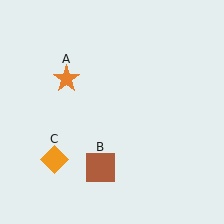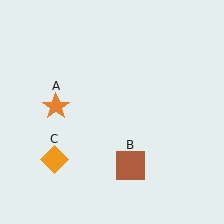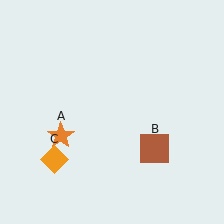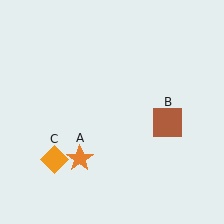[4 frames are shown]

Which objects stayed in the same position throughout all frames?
Orange diamond (object C) remained stationary.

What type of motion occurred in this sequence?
The orange star (object A), brown square (object B) rotated counterclockwise around the center of the scene.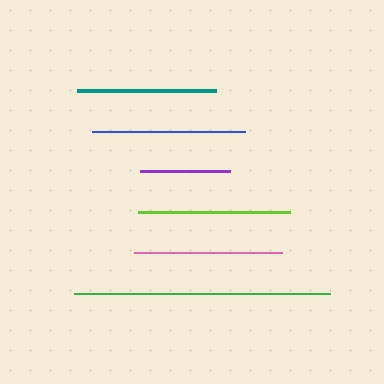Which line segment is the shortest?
The purple line is the shortest at approximately 90 pixels.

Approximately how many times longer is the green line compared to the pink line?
The green line is approximately 1.7 times the length of the pink line.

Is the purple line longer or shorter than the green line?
The green line is longer than the purple line.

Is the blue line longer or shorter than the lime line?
The lime line is longer than the blue line.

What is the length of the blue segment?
The blue segment is approximately 152 pixels long.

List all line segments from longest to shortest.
From longest to shortest: green, lime, blue, pink, teal, purple.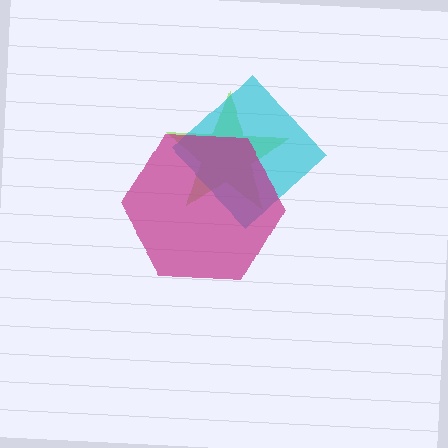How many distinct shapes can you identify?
There are 3 distinct shapes: a lime star, a cyan diamond, a magenta hexagon.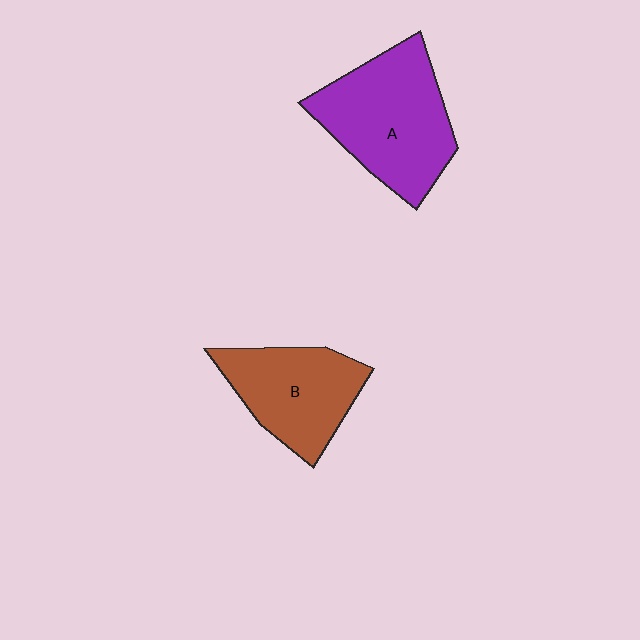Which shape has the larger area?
Shape A (purple).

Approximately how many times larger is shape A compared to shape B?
Approximately 1.3 times.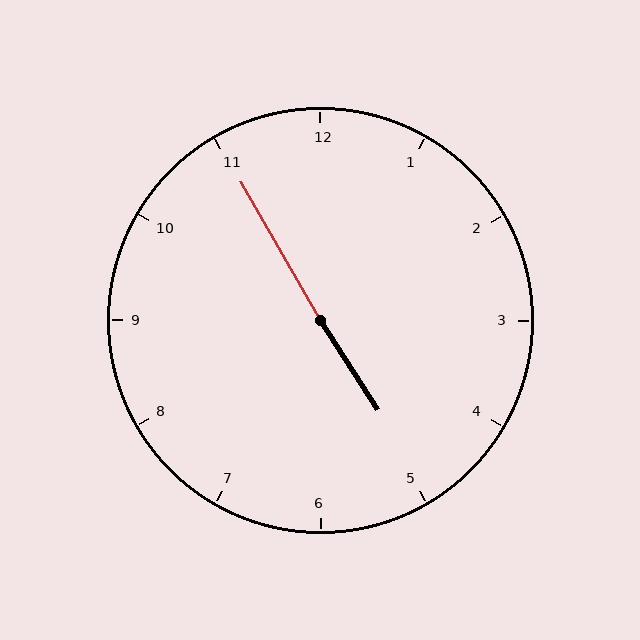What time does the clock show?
4:55.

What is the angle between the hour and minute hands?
Approximately 178 degrees.